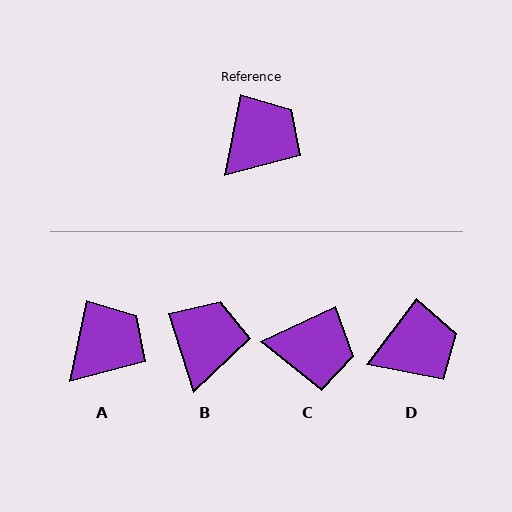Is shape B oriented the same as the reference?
No, it is off by about 29 degrees.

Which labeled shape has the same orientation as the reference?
A.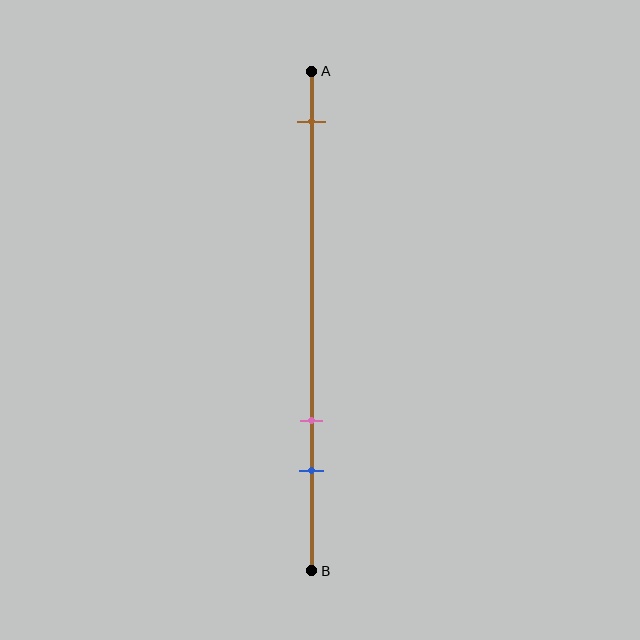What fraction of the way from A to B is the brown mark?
The brown mark is approximately 10% (0.1) of the way from A to B.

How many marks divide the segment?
There are 3 marks dividing the segment.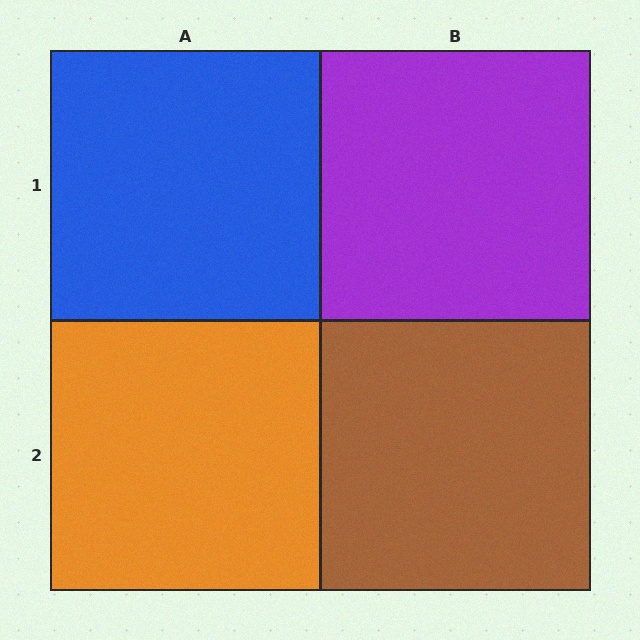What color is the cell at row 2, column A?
Orange.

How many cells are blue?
1 cell is blue.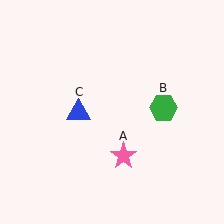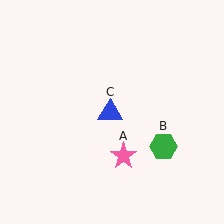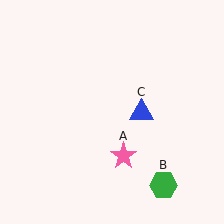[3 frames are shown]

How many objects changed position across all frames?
2 objects changed position: green hexagon (object B), blue triangle (object C).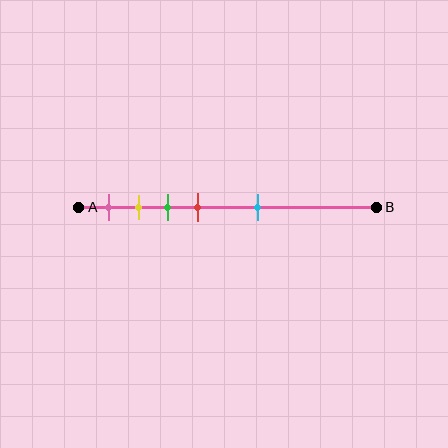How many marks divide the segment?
There are 5 marks dividing the segment.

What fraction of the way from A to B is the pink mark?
The pink mark is approximately 10% (0.1) of the way from A to B.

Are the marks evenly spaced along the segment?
No, the marks are not evenly spaced.